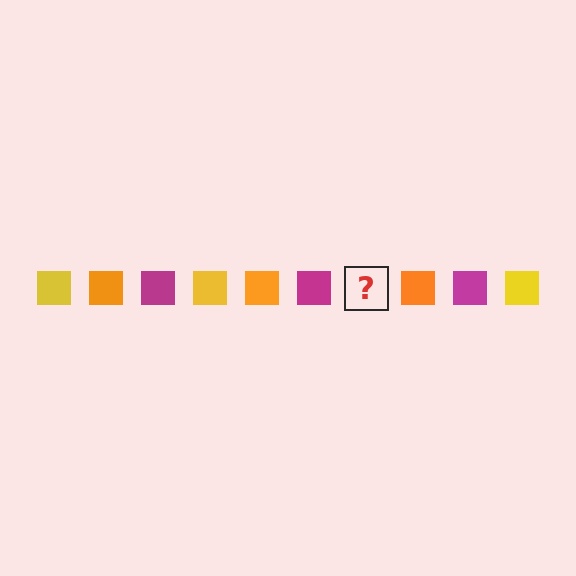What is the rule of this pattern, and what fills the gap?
The rule is that the pattern cycles through yellow, orange, magenta squares. The gap should be filled with a yellow square.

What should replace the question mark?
The question mark should be replaced with a yellow square.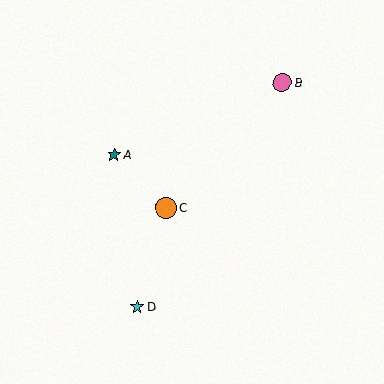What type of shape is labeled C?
Shape C is an orange circle.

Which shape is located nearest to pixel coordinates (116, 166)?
The teal star (labeled A) at (114, 155) is nearest to that location.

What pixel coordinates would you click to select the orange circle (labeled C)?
Click at (166, 208) to select the orange circle C.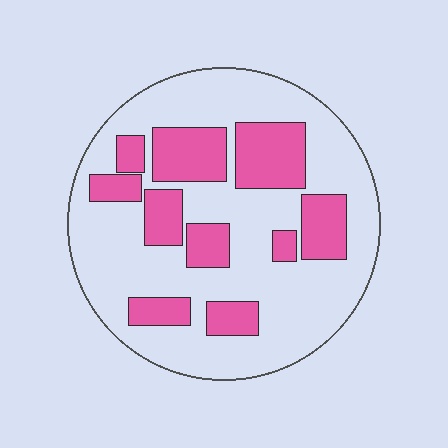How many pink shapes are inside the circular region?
10.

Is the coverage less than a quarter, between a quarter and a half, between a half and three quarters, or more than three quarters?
Between a quarter and a half.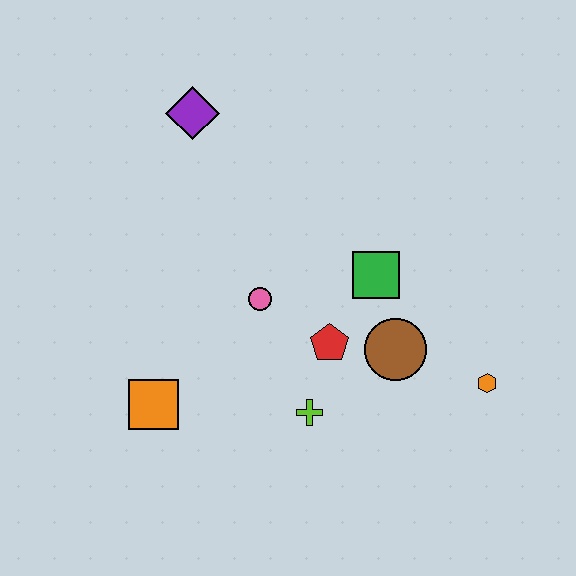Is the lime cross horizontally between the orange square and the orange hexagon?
Yes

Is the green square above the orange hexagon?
Yes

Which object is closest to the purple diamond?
The pink circle is closest to the purple diamond.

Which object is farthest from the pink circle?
The orange hexagon is farthest from the pink circle.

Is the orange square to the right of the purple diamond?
No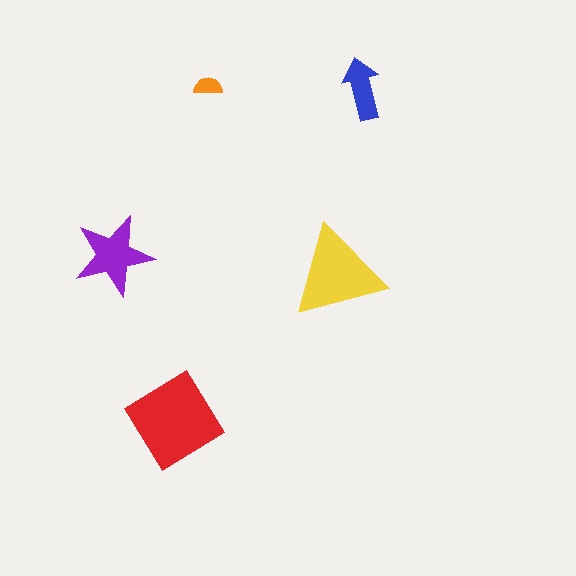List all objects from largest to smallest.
The red diamond, the yellow triangle, the purple star, the blue arrow, the orange semicircle.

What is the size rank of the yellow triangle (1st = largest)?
2nd.